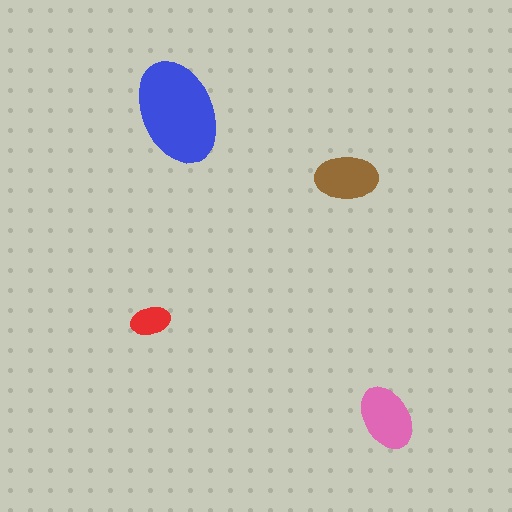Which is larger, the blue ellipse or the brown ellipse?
The blue one.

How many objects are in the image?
There are 4 objects in the image.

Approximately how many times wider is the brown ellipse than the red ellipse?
About 1.5 times wider.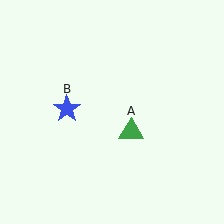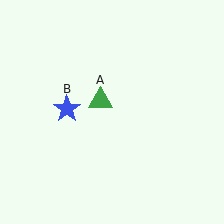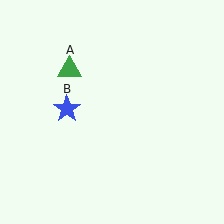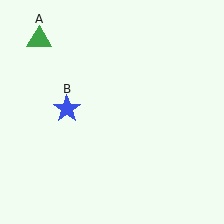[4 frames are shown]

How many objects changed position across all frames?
1 object changed position: green triangle (object A).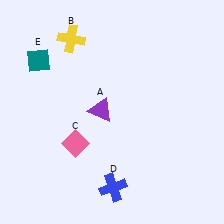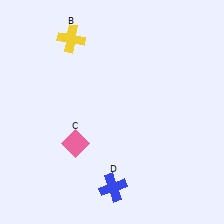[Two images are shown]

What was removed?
The teal diamond (E), the purple triangle (A) were removed in Image 2.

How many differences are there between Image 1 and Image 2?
There are 2 differences between the two images.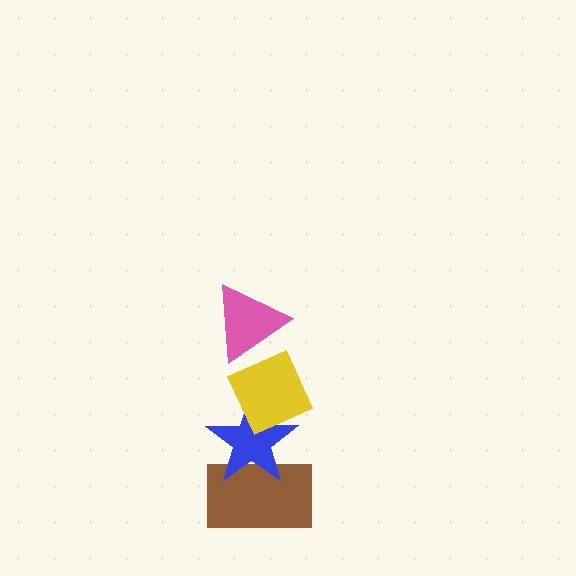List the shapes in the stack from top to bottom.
From top to bottom: the pink triangle, the yellow diamond, the blue star, the brown rectangle.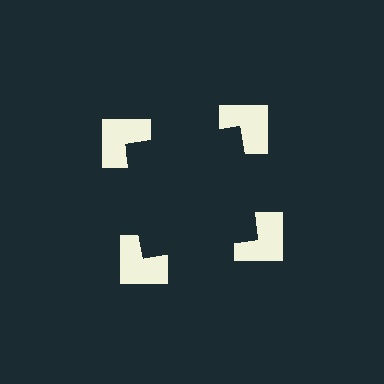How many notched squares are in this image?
There are 4 — one at each vertex of the illusory square.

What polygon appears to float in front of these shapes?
An illusory square — its edges are inferred from the aligned wedge cuts in the notched squares, not physically drawn.